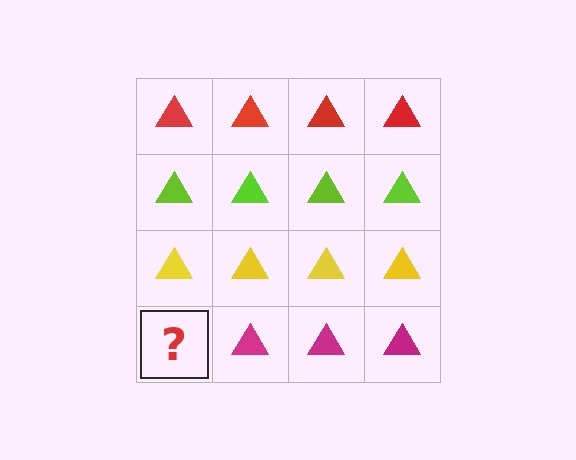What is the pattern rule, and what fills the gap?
The rule is that each row has a consistent color. The gap should be filled with a magenta triangle.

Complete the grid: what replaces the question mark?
The question mark should be replaced with a magenta triangle.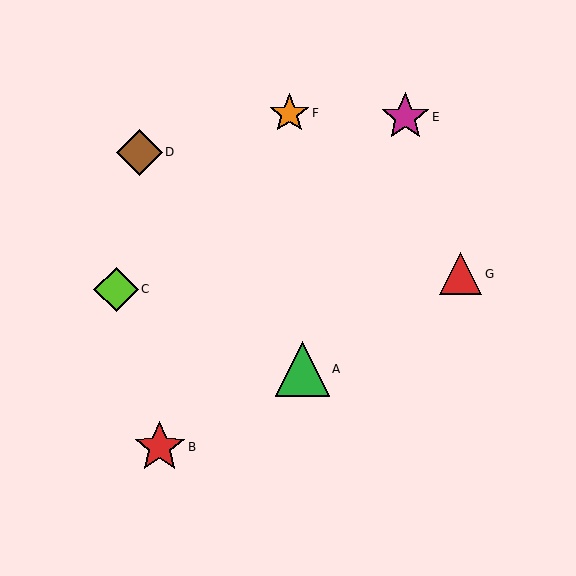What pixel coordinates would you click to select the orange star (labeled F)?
Click at (289, 113) to select the orange star F.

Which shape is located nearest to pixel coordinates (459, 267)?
The red triangle (labeled G) at (461, 274) is nearest to that location.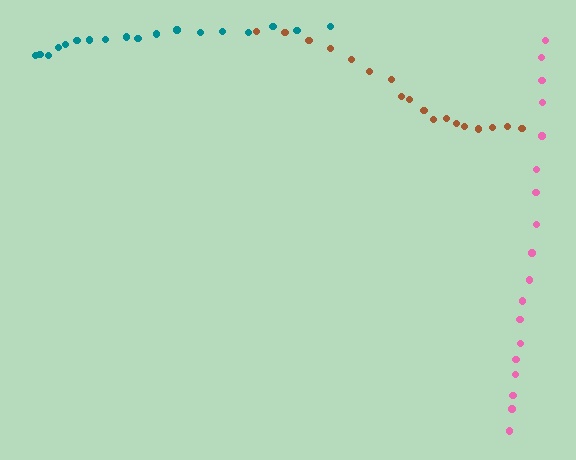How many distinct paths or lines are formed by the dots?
There are 3 distinct paths.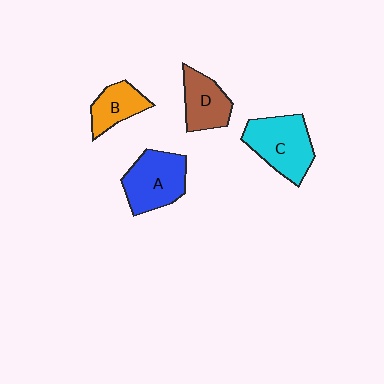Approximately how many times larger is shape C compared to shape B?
Approximately 1.7 times.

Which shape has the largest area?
Shape C (cyan).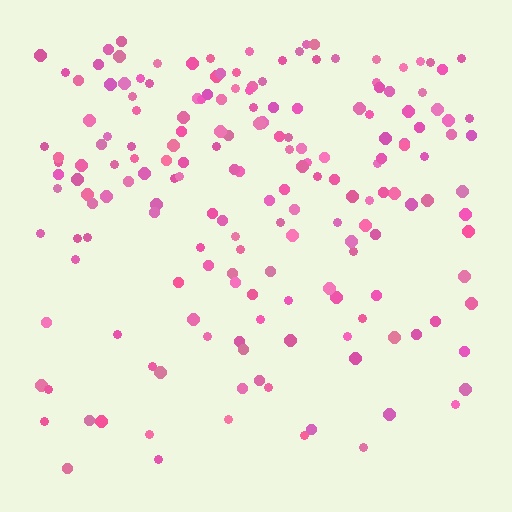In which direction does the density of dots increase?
From bottom to top, with the top side densest.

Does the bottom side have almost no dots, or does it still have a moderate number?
Still a moderate number, just noticeably fewer than the top.